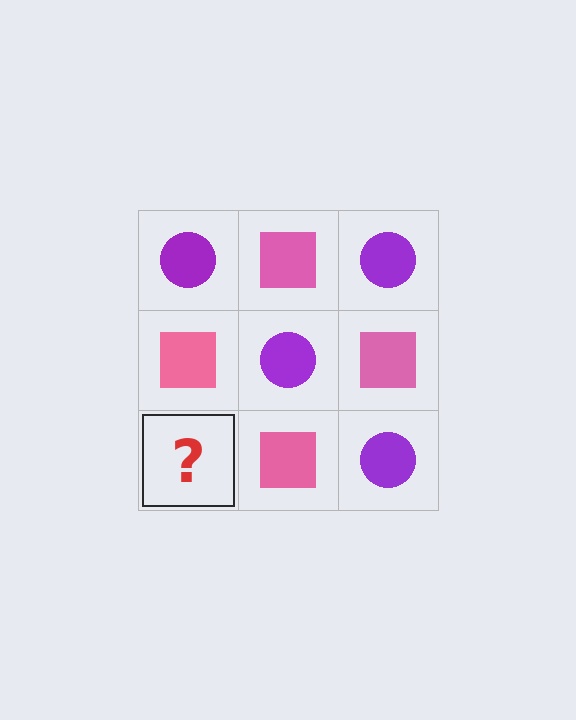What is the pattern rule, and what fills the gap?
The rule is that it alternates purple circle and pink square in a checkerboard pattern. The gap should be filled with a purple circle.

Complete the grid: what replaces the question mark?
The question mark should be replaced with a purple circle.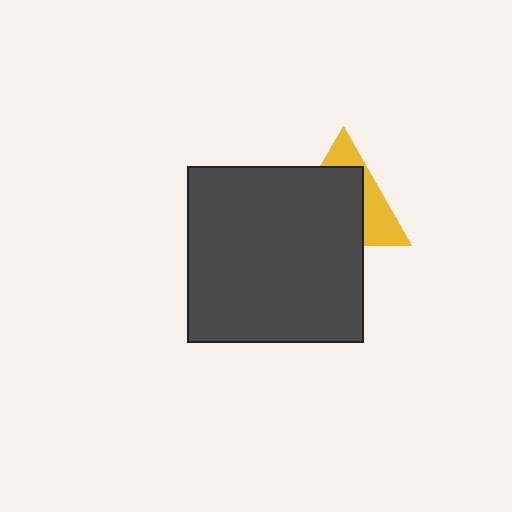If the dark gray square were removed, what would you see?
You would see the complete yellow triangle.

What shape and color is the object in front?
The object in front is a dark gray square.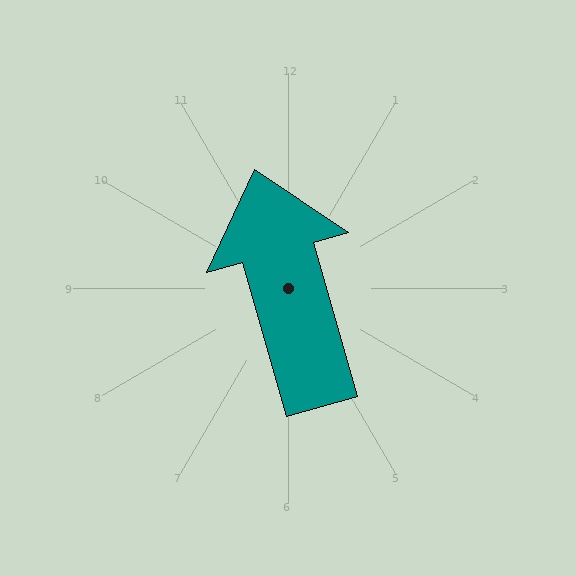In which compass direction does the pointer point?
North.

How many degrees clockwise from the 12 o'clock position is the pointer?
Approximately 344 degrees.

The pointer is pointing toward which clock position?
Roughly 11 o'clock.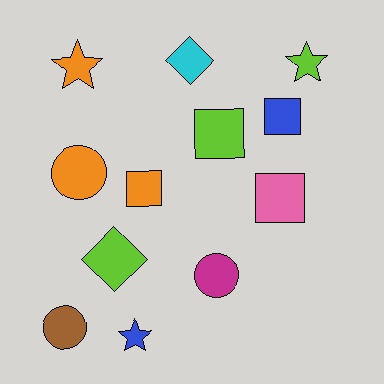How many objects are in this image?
There are 12 objects.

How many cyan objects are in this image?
There is 1 cyan object.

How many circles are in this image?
There are 3 circles.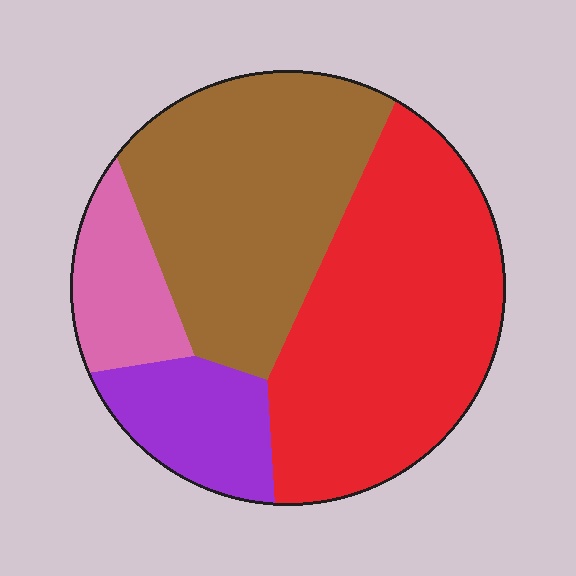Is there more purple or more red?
Red.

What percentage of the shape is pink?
Pink covers roughly 10% of the shape.